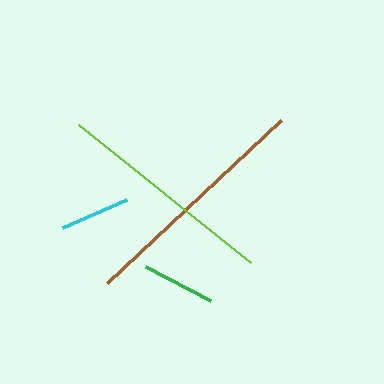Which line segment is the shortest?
The cyan line is the shortest at approximately 70 pixels.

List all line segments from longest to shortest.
From longest to shortest: brown, lime, green, cyan.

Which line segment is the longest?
The brown line is the longest at approximately 239 pixels.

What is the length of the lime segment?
The lime segment is approximately 221 pixels long.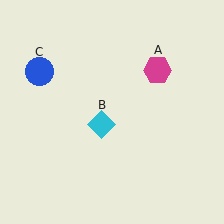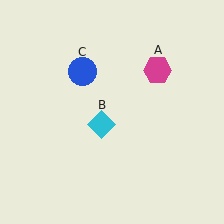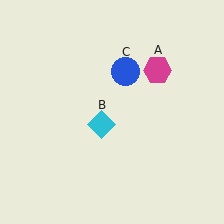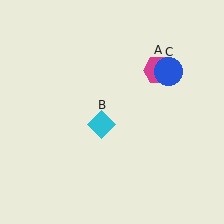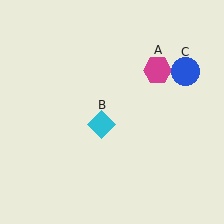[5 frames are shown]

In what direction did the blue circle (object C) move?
The blue circle (object C) moved right.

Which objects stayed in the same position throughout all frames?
Magenta hexagon (object A) and cyan diamond (object B) remained stationary.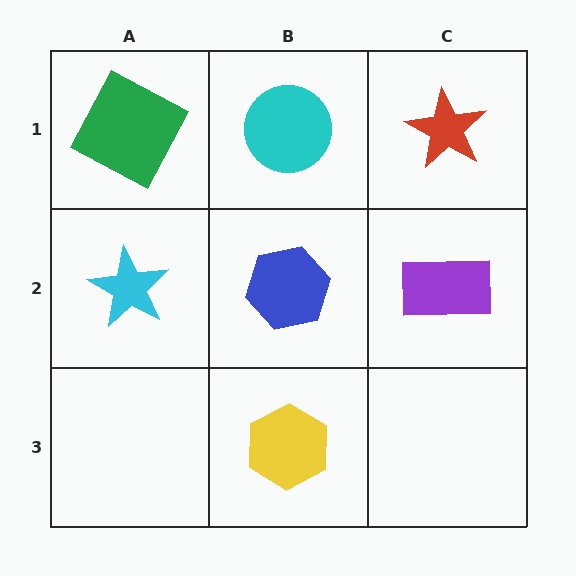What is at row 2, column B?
A blue hexagon.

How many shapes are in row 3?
1 shape.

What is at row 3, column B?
A yellow hexagon.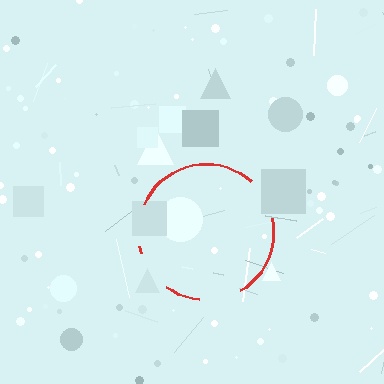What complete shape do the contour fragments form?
The contour fragments form a circle.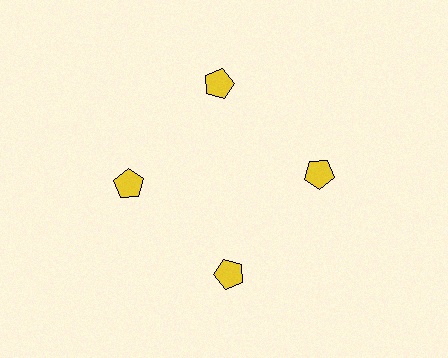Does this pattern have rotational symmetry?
Yes, this pattern has 4-fold rotational symmetry. It looks the same after rotating 90 degrees around the center.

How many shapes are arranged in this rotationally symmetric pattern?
There are 4 shapes, arranged in 4 groups of 1.